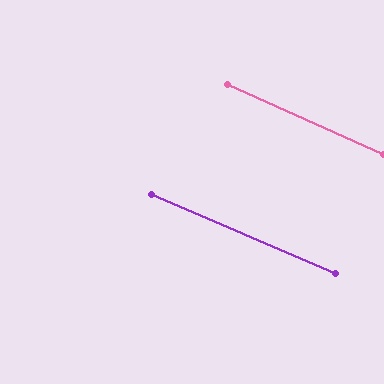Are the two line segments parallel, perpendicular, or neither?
Parallel — their directions differ by only 0.9°.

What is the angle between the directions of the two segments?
Approximately 1 degree.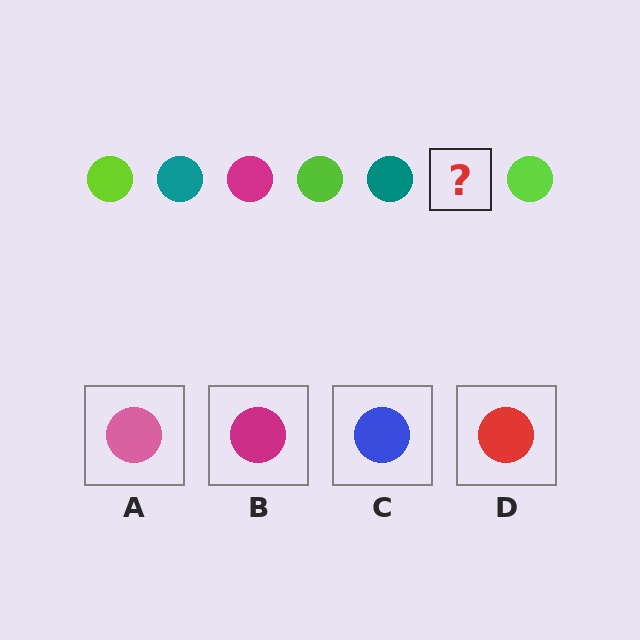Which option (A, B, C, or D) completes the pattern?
B.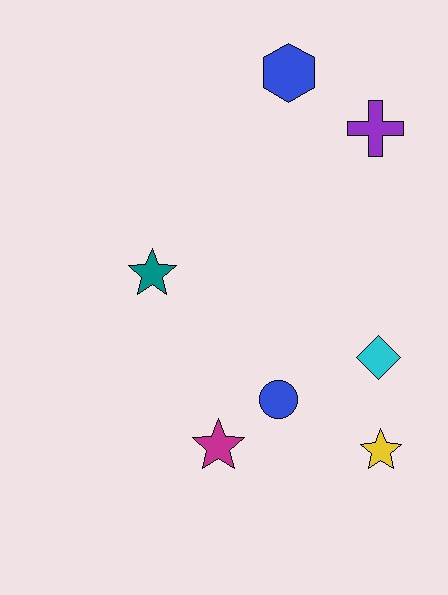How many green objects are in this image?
There are no green objects.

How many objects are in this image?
There are 7 objects.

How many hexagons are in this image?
There is 1 hexagon.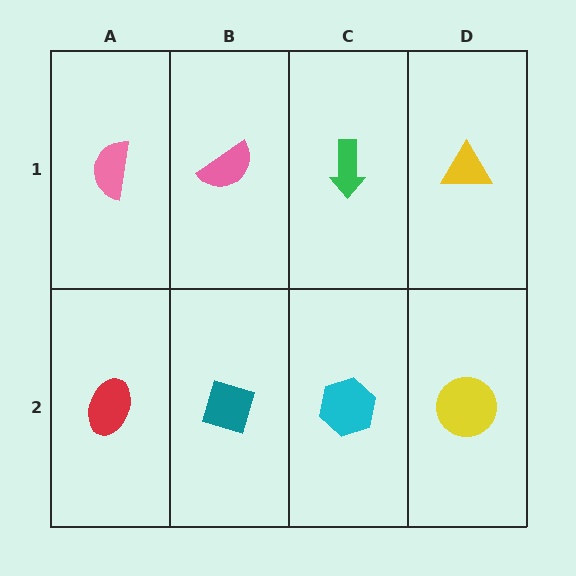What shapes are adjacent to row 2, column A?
A pink semicircle (row 1, column A), a teal diamond (row 2, column B).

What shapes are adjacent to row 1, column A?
A red ellipse (row 2, column A), a pink semicircle (row 1, column B).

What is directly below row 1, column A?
A red ellipse.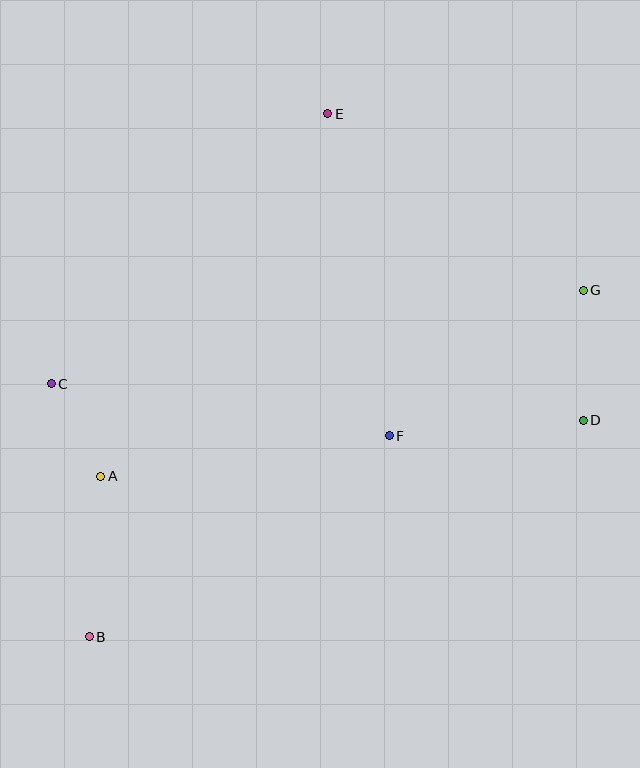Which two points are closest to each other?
Points A and C are closest to each other.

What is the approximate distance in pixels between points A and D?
The distance between A and D is approximately 485 pixels.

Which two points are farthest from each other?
Points B and G are farthest from each other.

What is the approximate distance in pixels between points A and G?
The distance between A and G is approximately 517 pixels.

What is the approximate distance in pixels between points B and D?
The distance between B and D is approximately 539 pixels.